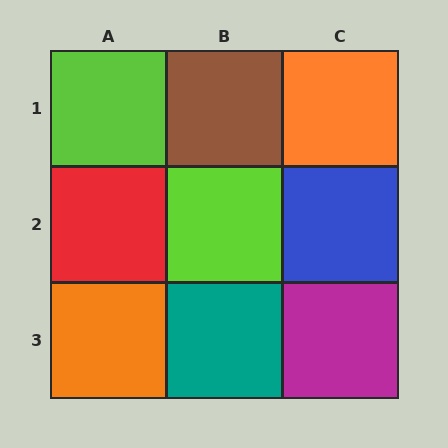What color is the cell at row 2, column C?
Blue.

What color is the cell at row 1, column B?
Brown.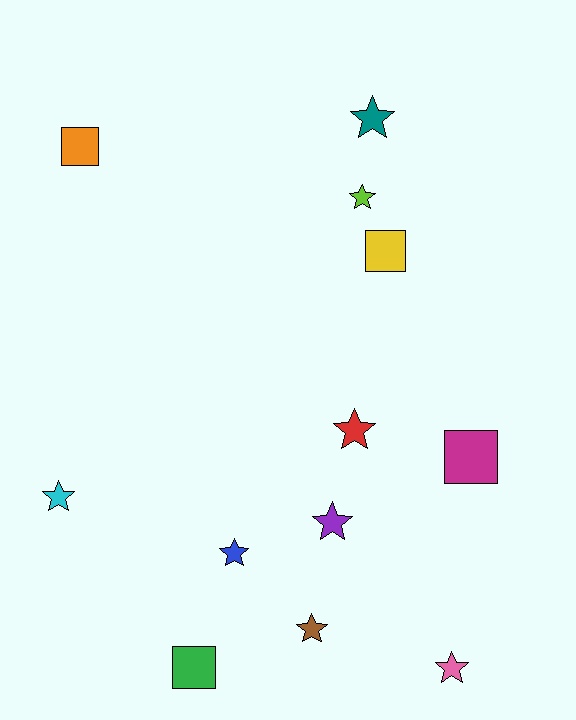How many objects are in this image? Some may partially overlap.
There are 12 objects.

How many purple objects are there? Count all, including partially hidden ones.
There is 1 purple object.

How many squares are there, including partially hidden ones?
There are 4 squares.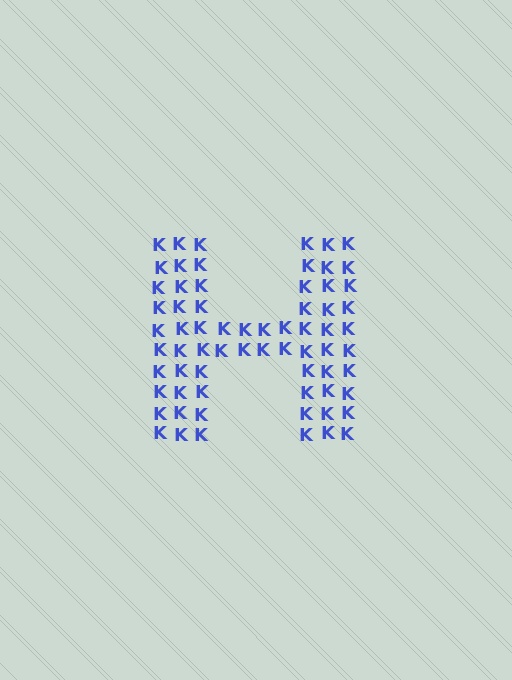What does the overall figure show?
The overall figure shows the letter H.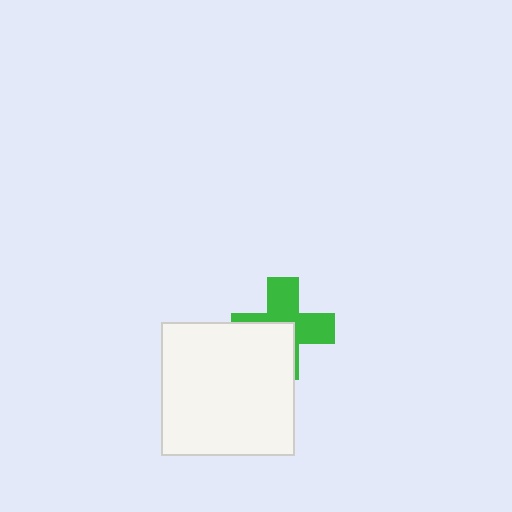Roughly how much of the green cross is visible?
About half of it is visible (roughly 55%).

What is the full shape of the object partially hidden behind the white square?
The partially hidden object is a green cross.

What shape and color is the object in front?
The object in front is a white square.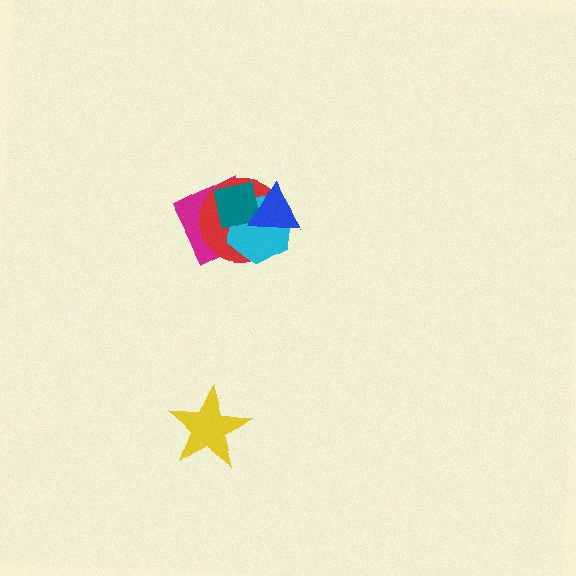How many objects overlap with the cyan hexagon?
4 objects overlap with the cyan hexagon.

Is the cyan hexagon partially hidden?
Yes, it is partially covered by another shape.